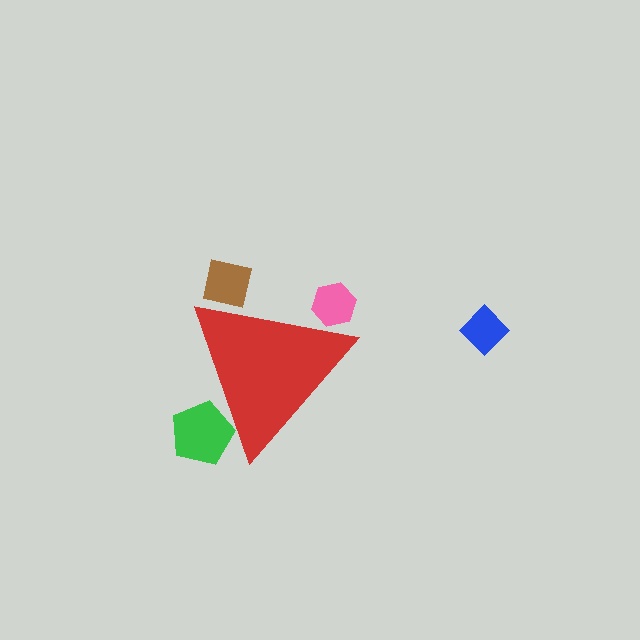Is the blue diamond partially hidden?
No, the blue diamond is fully visible.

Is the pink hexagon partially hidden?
Yes, the pink hexagon is partially hidden behind the red triangle.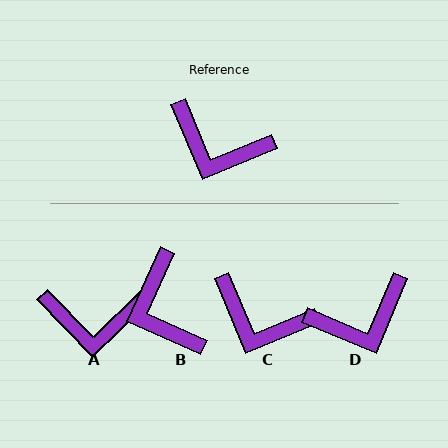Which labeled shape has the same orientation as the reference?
C.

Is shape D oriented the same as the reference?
No, it is off by about 44 degrees.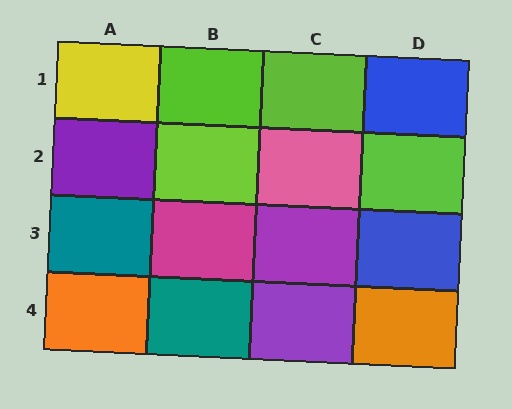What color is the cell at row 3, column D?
Blue.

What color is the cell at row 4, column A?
Orange.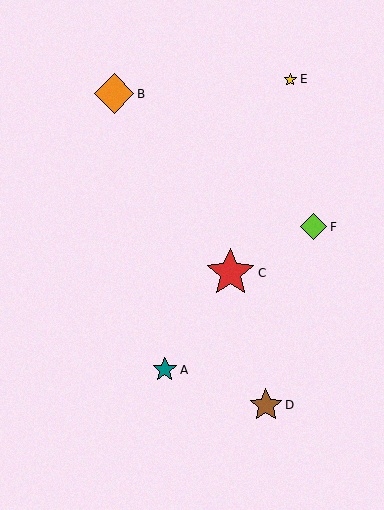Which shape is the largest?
The red star (labeled C) is the largest.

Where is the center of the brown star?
The center of the brown star is at (266, 405).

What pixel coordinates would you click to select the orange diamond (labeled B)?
Click at (114, 94) to select the orange diamond B.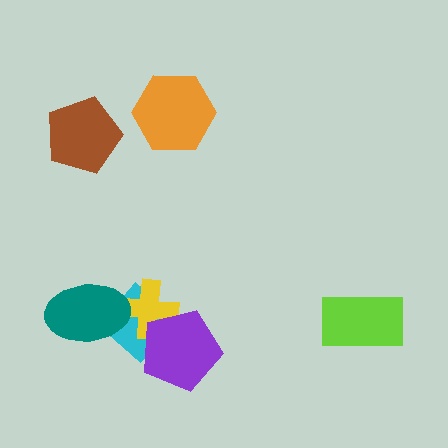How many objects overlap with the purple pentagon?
2 objects overlap with the purple pentagon.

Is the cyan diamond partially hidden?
Yes, it is partially covered by another shape.